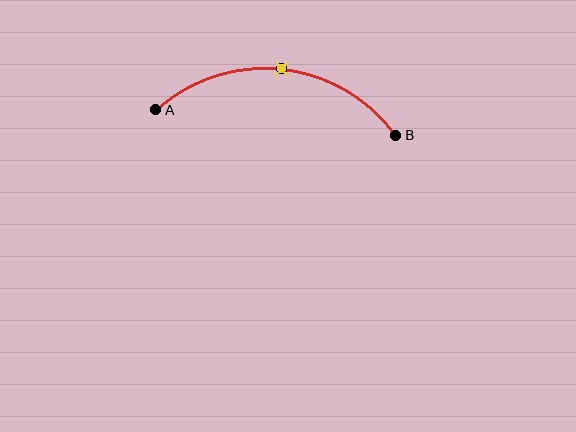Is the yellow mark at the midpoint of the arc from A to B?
Yes. The yellow mark lies on the arc at equal arc-length from both A and B — it is the arc midpoint.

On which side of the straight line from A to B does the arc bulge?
The arc bulges above the straight line connecting A and B.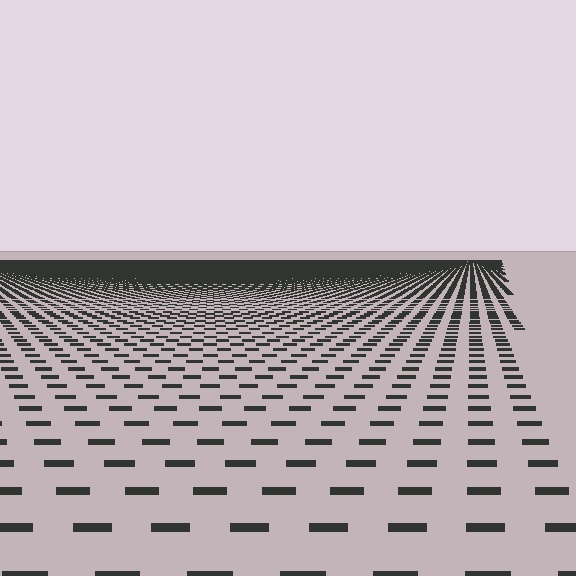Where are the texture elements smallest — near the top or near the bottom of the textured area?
Near the top.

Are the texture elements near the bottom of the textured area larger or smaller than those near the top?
Larger. Near the bottom, elements are closer to the viewer and appear at a bigger on-screen size.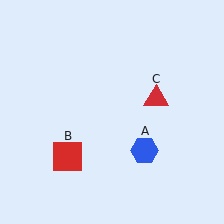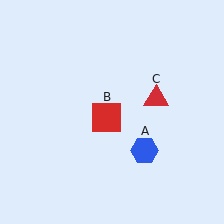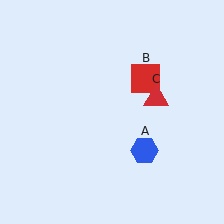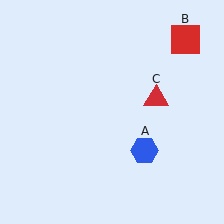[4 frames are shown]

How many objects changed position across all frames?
1 object changed position: red square (object B).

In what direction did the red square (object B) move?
The red square (object B) moved up and to the right.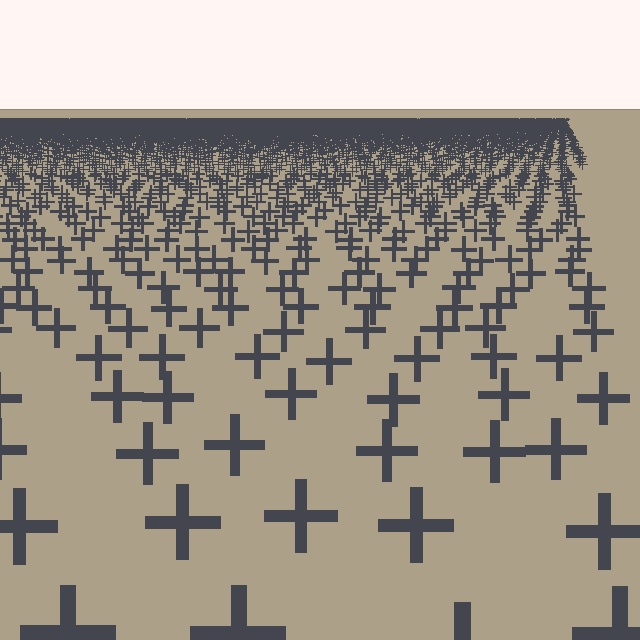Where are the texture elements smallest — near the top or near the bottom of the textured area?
Near the top.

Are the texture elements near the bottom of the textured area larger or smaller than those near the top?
Larger. Near the bottom, elements are closer to the viewer and appear at a bigger on-screen size.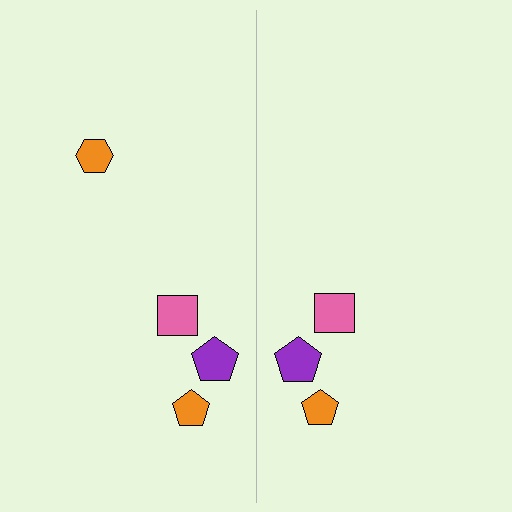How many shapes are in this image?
There are 7 shapes in this image.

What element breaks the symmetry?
A orange hexagon is missing from the right side.